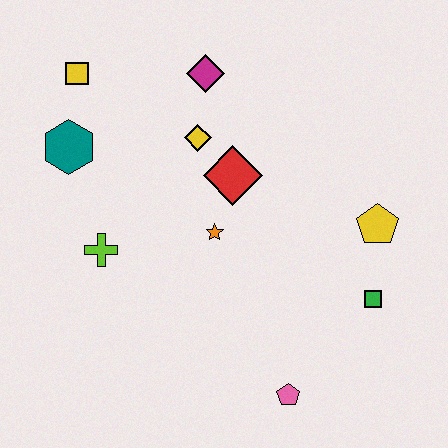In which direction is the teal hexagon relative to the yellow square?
The teal hexagon is below the yellow square.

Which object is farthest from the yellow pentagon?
The yellow square is farthest from the yellow pentagon.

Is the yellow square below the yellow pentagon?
No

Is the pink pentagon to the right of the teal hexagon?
Yes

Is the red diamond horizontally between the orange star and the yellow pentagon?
Yes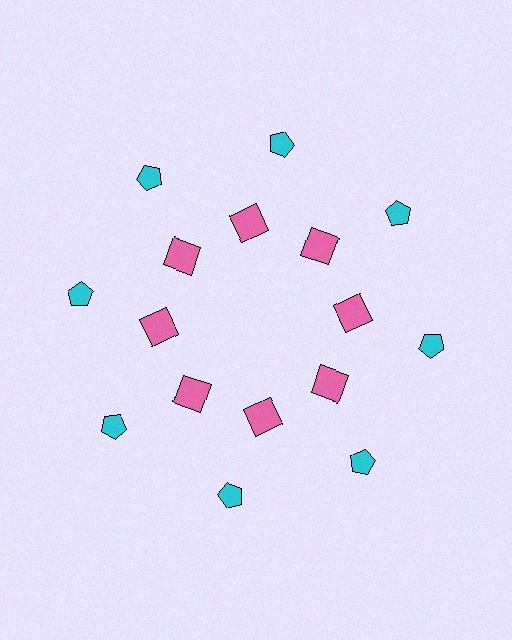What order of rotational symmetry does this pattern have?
This pattern has 8-fold rotational symmetry.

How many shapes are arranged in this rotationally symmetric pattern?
There are 16 shapes, arranged in 8 groups of 2.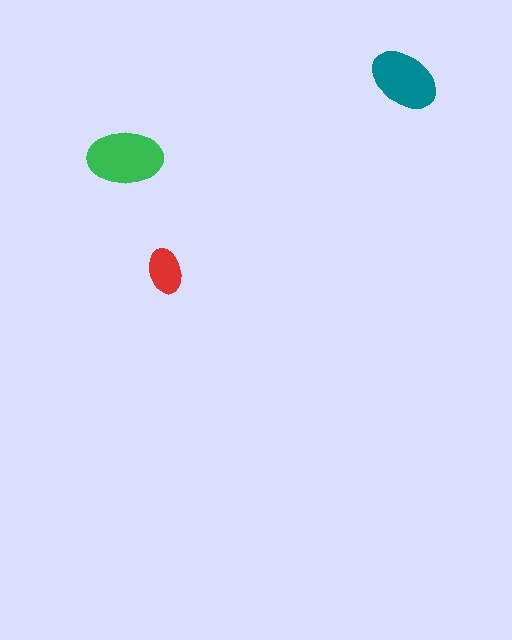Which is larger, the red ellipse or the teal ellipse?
The teal one.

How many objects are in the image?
There are 3 objects in the image.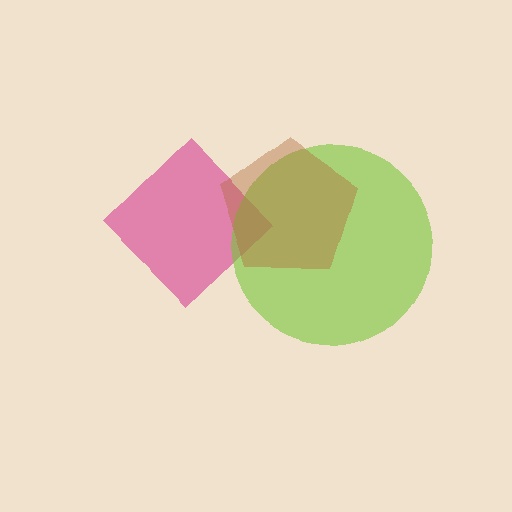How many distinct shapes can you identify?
There are 3 distinct shapes: a magenta diamond, a lime circle, a brown pentagon.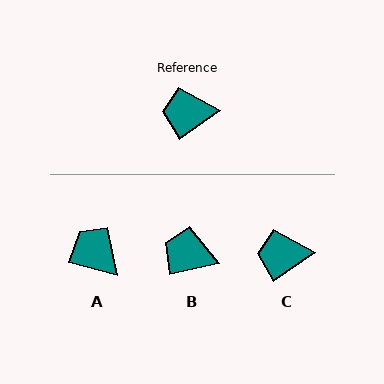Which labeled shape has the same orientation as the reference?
C.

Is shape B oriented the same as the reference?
No, it is off by about 22 degrees.